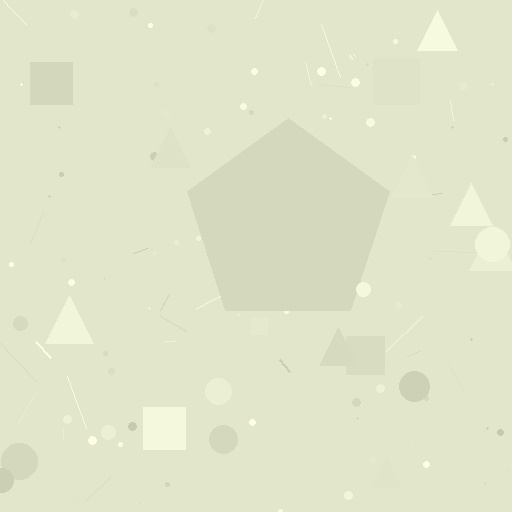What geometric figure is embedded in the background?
A pentagon is embedded in the background.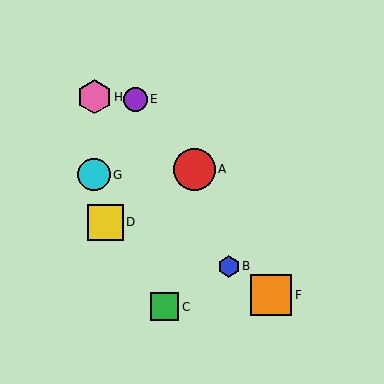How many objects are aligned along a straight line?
3 objects (B, F, G) are aligned along a straight line.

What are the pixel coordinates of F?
Object F is at (271, 295).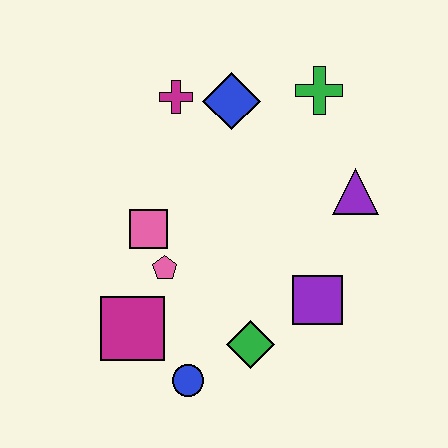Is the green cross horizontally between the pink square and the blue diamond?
No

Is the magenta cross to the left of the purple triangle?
Yes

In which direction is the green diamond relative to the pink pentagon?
The green diamond is to the right of the pink pentagon.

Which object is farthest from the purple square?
The magenta cross is farthest from the purple square.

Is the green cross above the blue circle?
Yes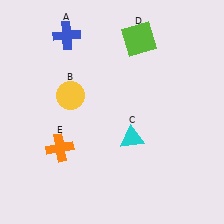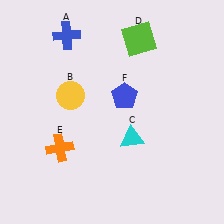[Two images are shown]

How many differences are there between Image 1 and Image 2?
There is 1 difference between the two images.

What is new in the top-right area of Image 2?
A blue pentagon (F) was added in the top-right area of Image 2.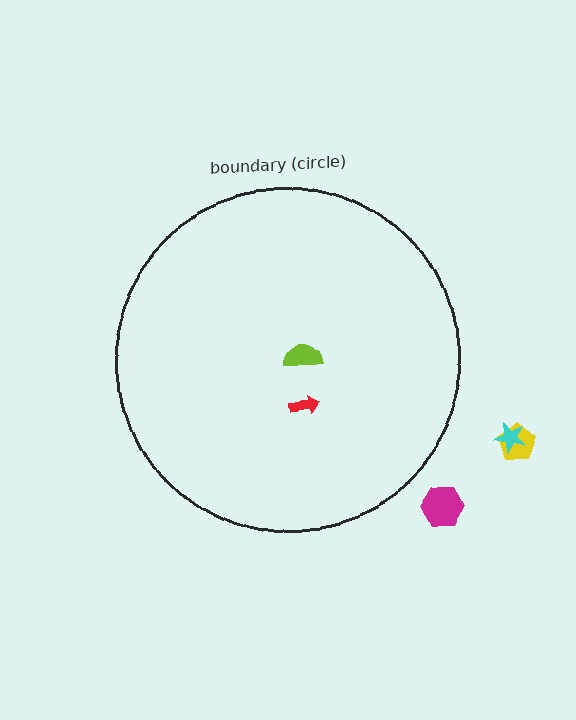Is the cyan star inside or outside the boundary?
Outside.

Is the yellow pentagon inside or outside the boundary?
Outside.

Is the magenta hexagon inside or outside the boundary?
Outside.